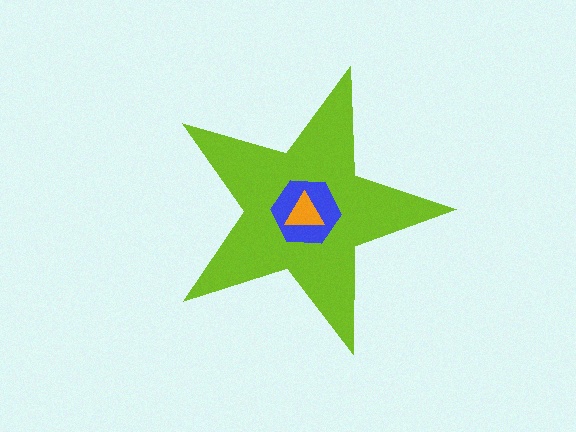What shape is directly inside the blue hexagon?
The orange triangle.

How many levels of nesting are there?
3.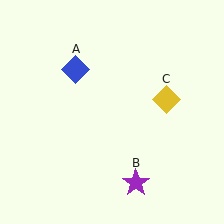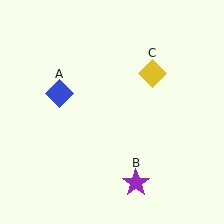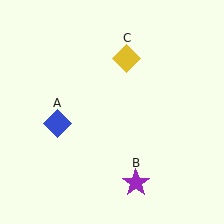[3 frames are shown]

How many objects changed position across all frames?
2 objects changed position: blue diamond (object A), yellow diamond (object C).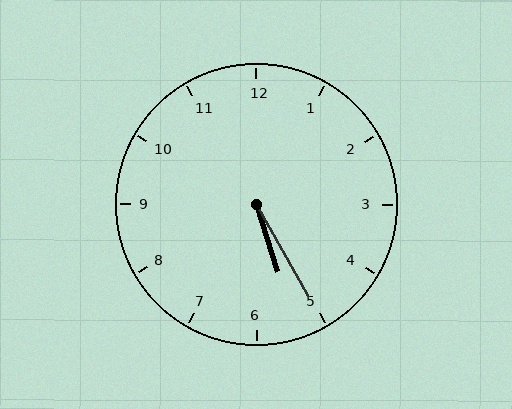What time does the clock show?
5:25.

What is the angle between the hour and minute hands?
Approximately 12 degrees.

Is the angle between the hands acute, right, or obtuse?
It is acute.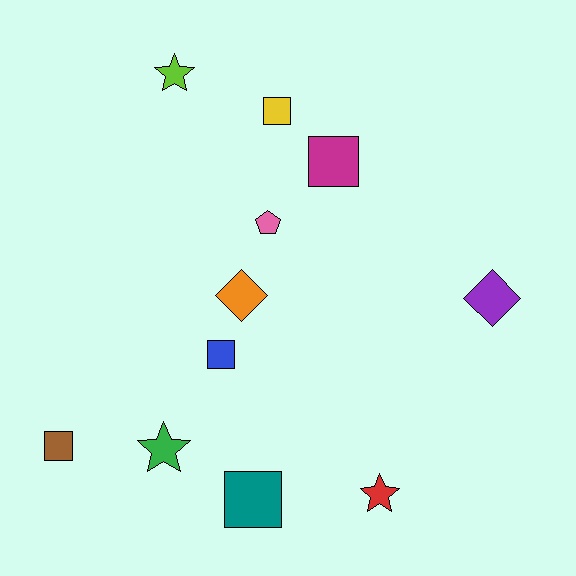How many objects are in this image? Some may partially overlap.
There are 11 objects.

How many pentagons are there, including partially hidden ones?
There is 1 pentagon.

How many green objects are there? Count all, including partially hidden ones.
There is 1 green object.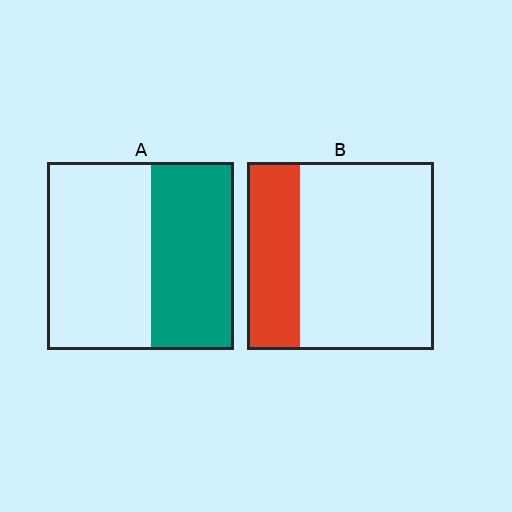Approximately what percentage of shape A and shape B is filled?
A is approximately 45% and B is approximately 30%.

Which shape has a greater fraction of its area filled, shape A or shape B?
Shape A.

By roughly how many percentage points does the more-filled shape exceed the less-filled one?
By roughly 15 percentage points (A over B).